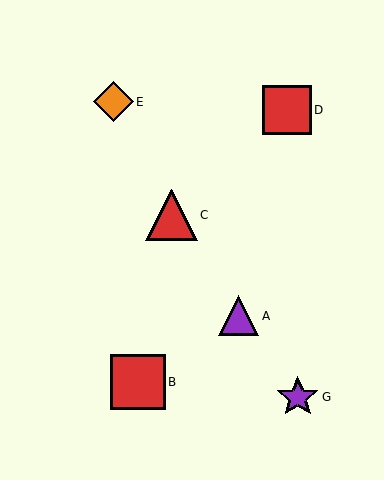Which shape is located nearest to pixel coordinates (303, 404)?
The purple star (labeled G) at (298, 397) is nearest to that location.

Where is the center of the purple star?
The center of the purple star is at (298, 397).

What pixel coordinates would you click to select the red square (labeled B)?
Click at (138, 382) to select the red square B.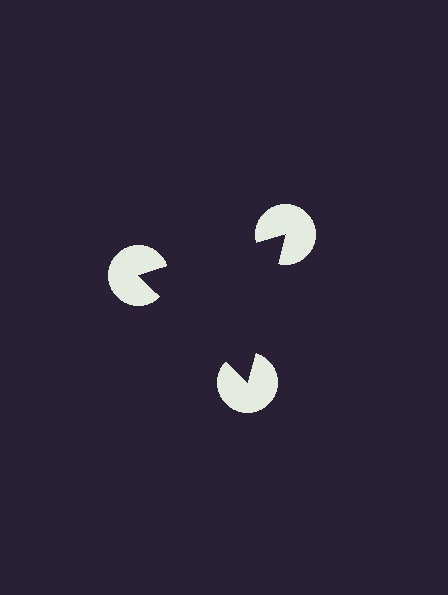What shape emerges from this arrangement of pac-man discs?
An illusory triangle — its edges are inferred from the aligned wedge cuts in the pac-man discs, not physically drawn.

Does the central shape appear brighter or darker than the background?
It typically appears slightly darker than the background, even though no actual brightness change is drawn.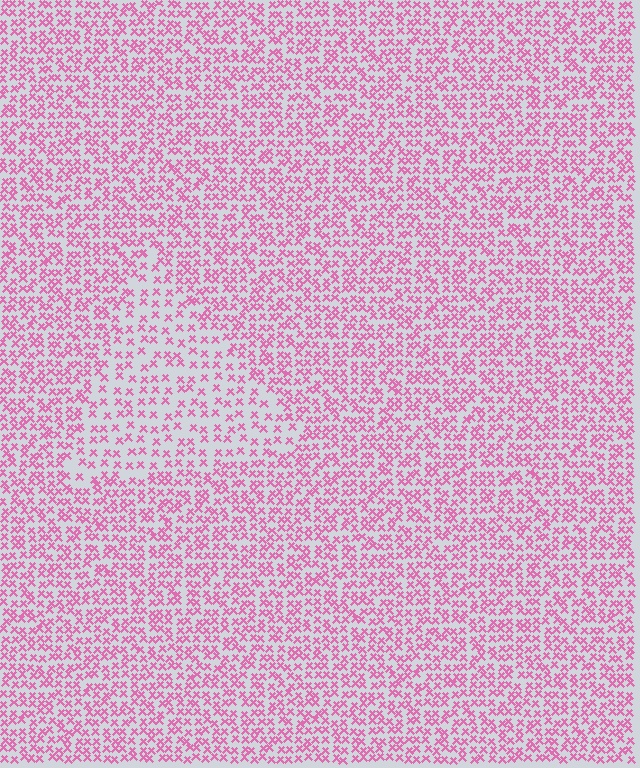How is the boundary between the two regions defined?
The boundary is defined by a change in element density (approximately 1.8x ratio). All elements are the same color, size, and shape.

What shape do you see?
I see a triangle.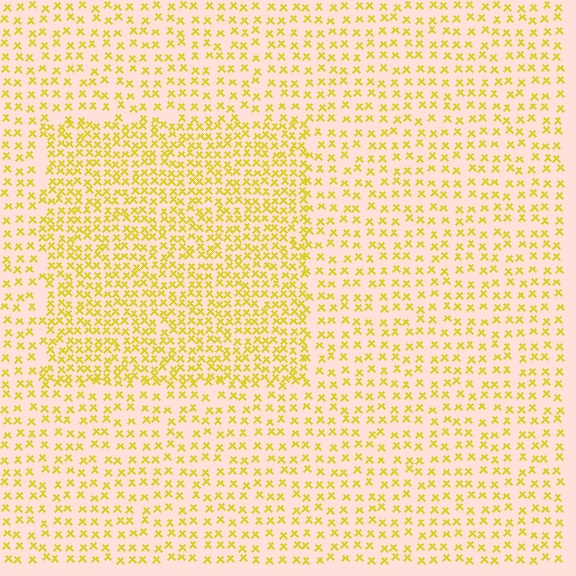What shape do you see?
I see a rectangle.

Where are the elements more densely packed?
The elements are more densely packed inside the rectangle boundary.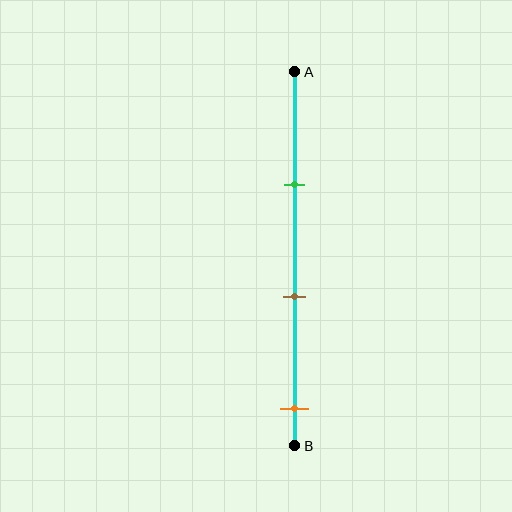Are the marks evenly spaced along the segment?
Yes, the marks are approximately evenly spaced.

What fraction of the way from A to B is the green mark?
The green mark is approximately 30% (0.3) of the way from A to B.